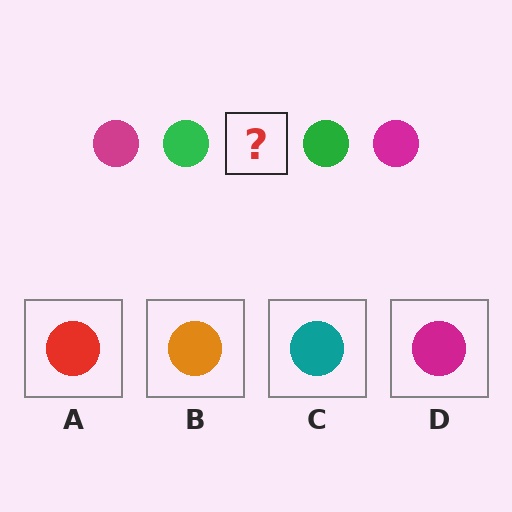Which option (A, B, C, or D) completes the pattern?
D.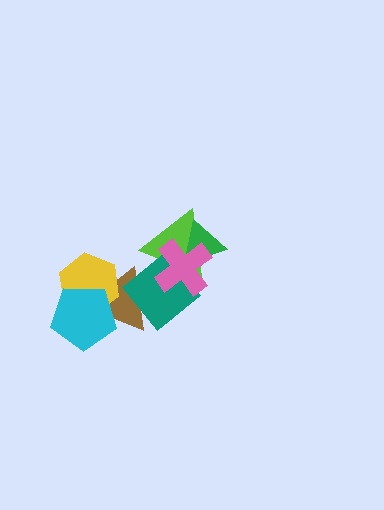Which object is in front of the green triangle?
The pink cross is in front of the green triangle.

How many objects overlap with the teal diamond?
3 objects overlap with the teal diamond.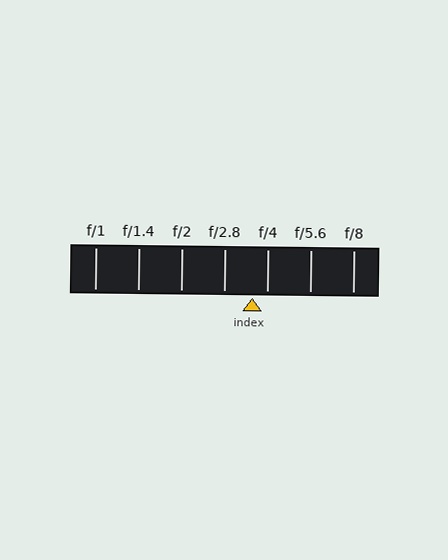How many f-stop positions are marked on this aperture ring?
There are 7 f-stop positions marked.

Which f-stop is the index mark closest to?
The index mark is closest to f/4.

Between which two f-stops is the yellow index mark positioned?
The index mark is between f/2.8 and f/4.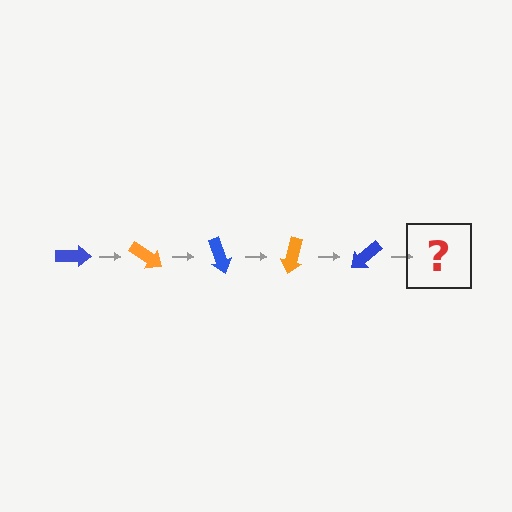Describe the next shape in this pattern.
It should be an orange arrow, rotated 175 degrees from the start.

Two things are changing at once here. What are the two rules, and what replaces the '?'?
The two rules are that it rotates 35 degrees each step and the color cycles through blue and orange. The '?' should be an orange arrow, rotated 175 degrees from the start.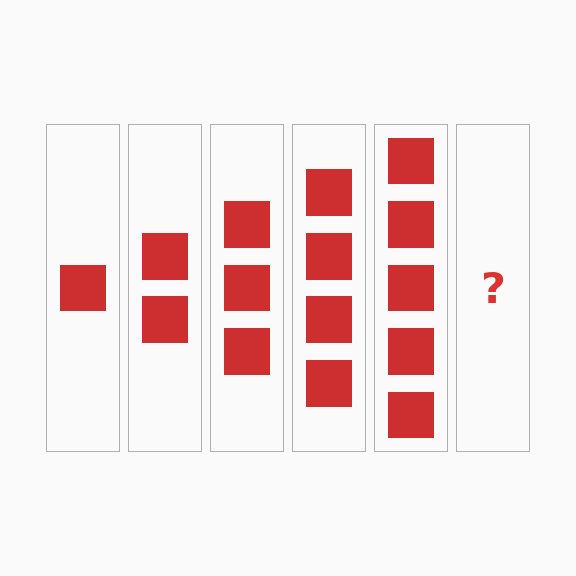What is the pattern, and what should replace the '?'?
The pattern is that each step adds one more square. The '?' should be 6 squares.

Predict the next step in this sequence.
The next step is 6 squares.